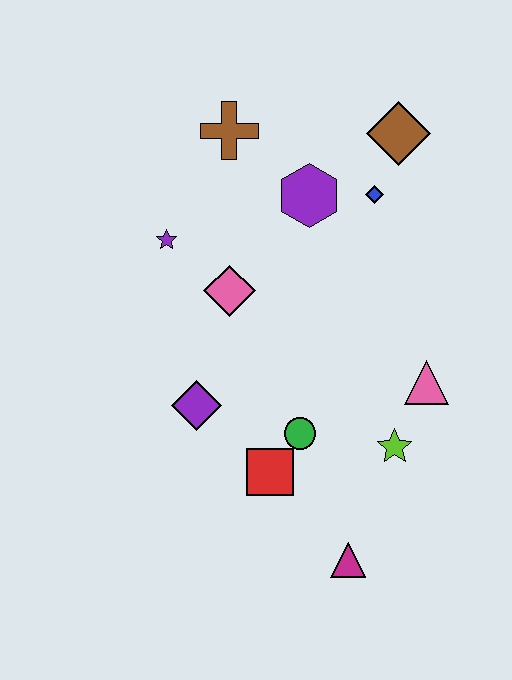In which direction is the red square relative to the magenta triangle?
The red square is above the magenta triangle.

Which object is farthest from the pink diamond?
The magenta triangle is farthest from the pink diamond.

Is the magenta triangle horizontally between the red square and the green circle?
No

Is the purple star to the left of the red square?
Yes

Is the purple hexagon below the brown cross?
Yes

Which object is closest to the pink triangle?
The lime star is closest to the pink triangle.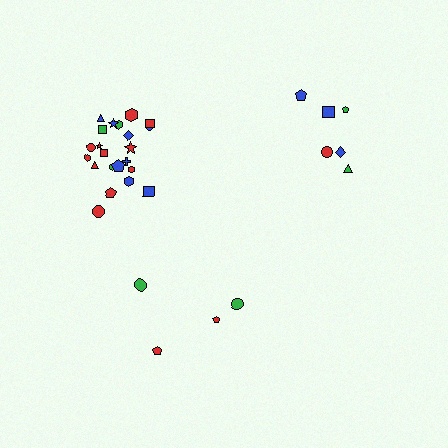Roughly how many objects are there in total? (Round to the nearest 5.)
Roughly 30 objects in total.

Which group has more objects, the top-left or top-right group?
The top-left group.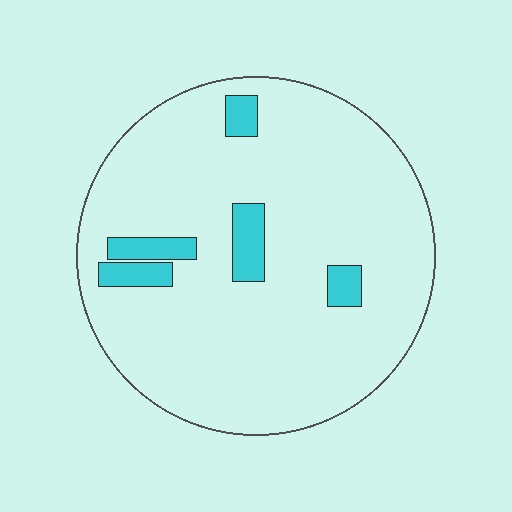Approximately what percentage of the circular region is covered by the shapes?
Approximately 10%.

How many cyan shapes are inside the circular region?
5.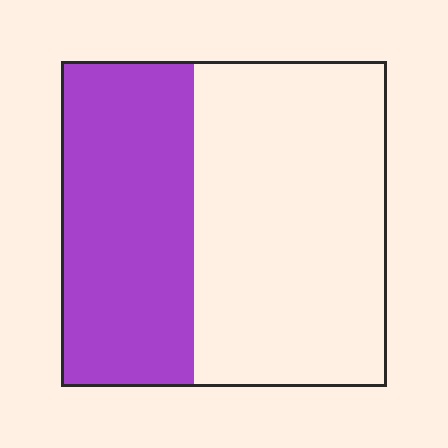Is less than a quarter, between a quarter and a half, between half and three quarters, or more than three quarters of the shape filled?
Between a quarter and a half.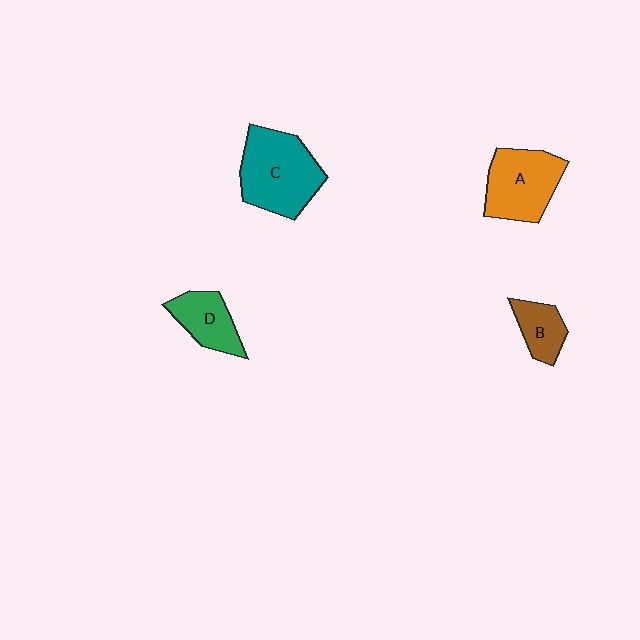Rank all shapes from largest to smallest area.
From largest to smallest: C (teal), A (orange), D (green), B (brown).